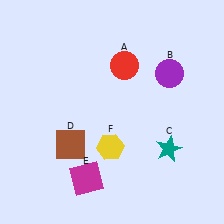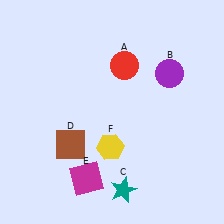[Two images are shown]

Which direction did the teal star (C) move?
The teal star (C) moved left.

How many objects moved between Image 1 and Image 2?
1 object moved between the two images.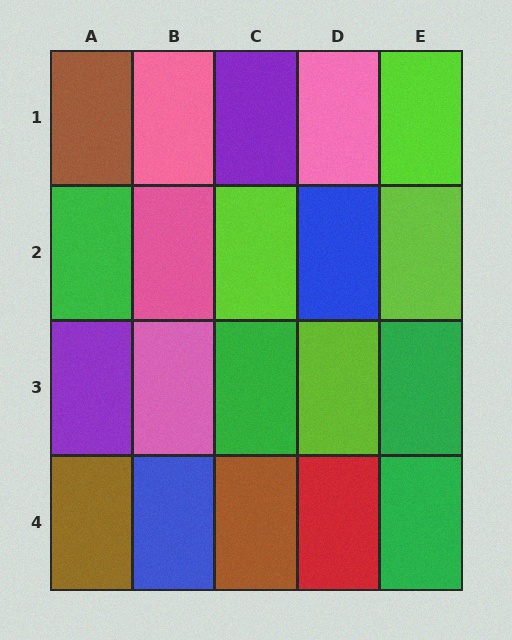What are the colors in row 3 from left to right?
Purple, pink, green, lime, green.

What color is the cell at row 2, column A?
Green.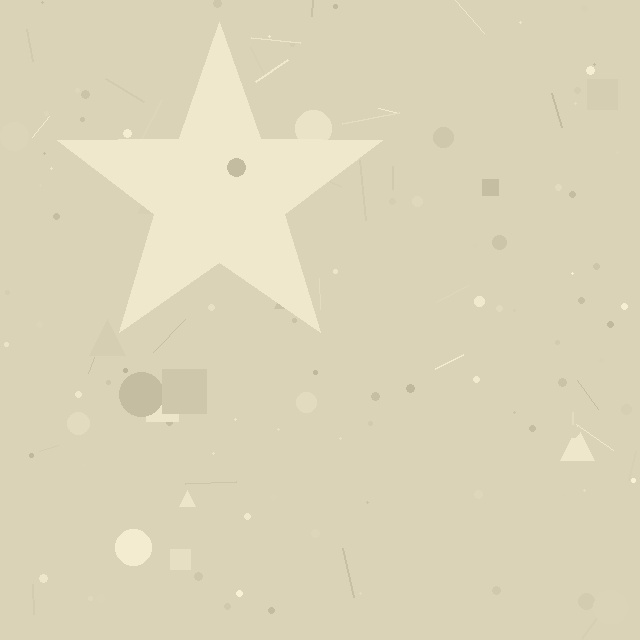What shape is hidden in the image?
A star is hidden in the image.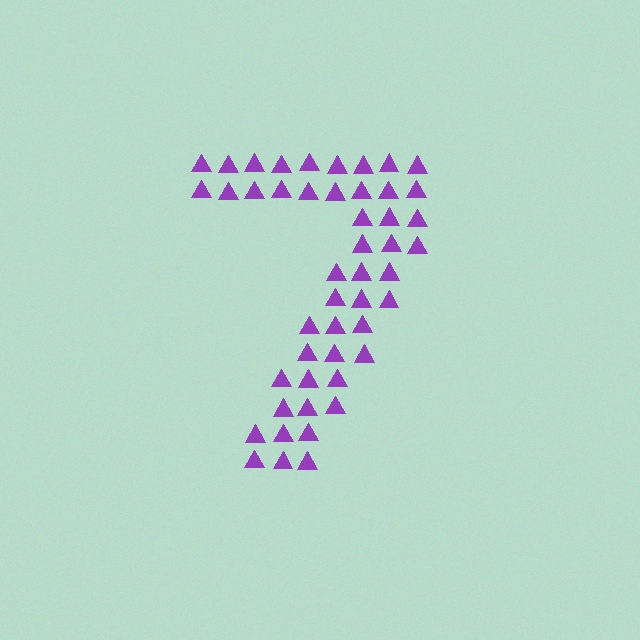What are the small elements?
The small elements are triangles.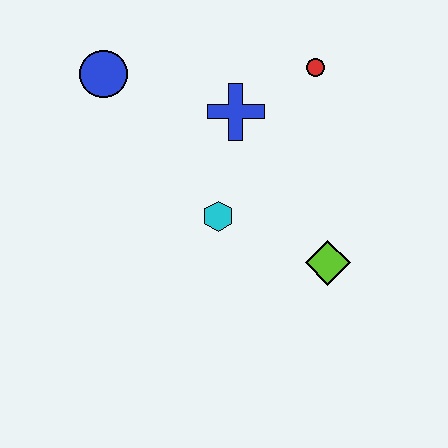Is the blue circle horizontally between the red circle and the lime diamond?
No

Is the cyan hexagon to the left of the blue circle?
No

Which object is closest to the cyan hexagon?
The blue cross is closest to the cyan hexagon.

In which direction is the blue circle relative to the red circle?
The blue circle is to the left of the red circle.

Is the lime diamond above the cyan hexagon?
No